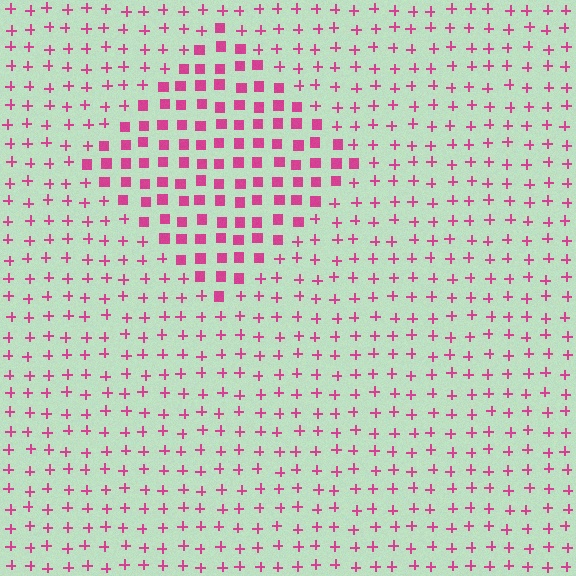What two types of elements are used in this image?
The image uses squares inside the diamond region and plus signs outside it.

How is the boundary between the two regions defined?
The boundary is defined by a change in element shape: squares inside vs. plus signs outside. All elements share the same color and spacing.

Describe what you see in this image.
The image is filled with small magenta elements arranged in a uniform grid. A diamond-shaped region contains squares, while the surrounding area contains plus signs. The boundary is defined purely by the change in element shape.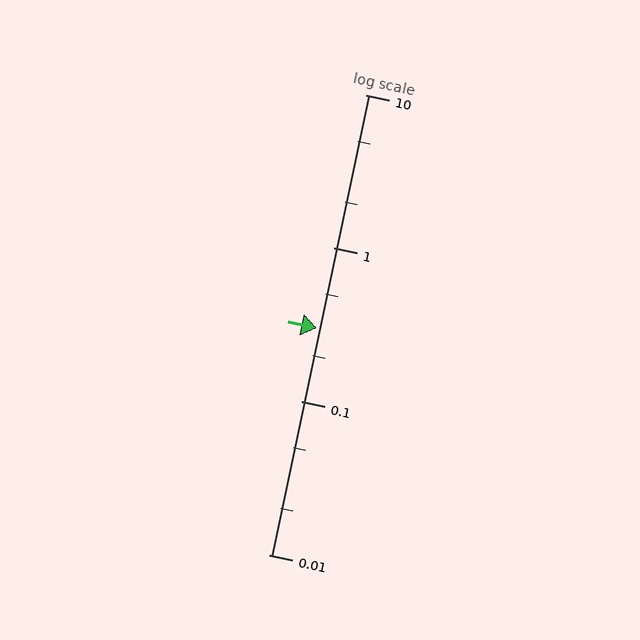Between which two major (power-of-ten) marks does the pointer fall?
The pointer is between 0.1 and 1.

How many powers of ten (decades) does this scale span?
The scale spans 3 decades, from 0.01 to 10.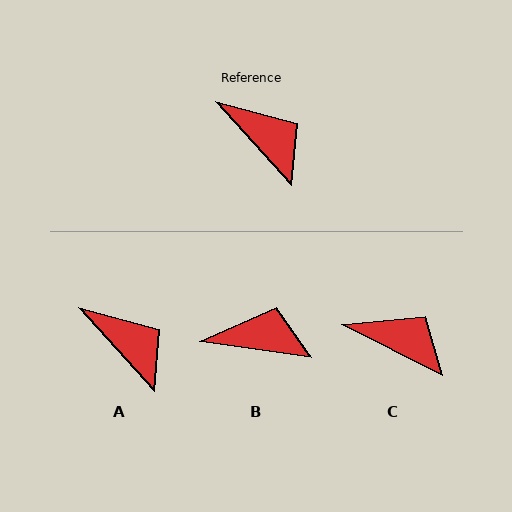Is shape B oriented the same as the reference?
No, it is off by about 40 degrees.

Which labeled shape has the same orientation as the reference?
A.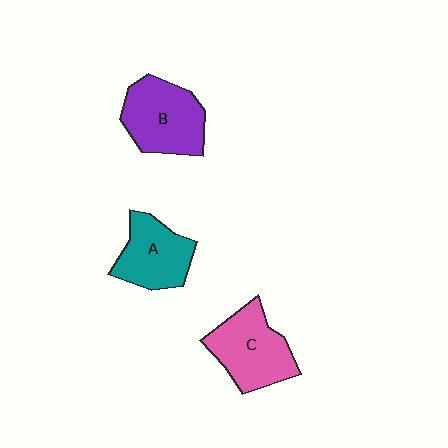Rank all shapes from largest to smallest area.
From largest to smallest: B (purple), C (pink), A (teal).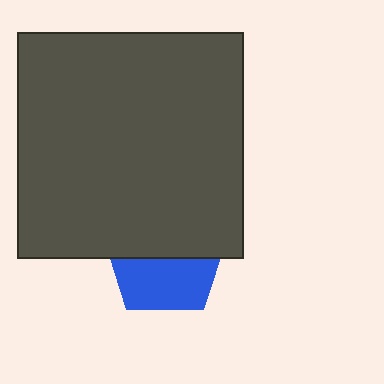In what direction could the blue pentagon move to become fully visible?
The blue pentagon could move down. That would shift it out from behind the dark gray square entirely.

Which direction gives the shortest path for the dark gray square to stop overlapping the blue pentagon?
Moving up gives the shortest separation.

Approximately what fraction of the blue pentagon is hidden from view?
Roughly 54% of the blue pentagon is hidden behind the dark gray square.